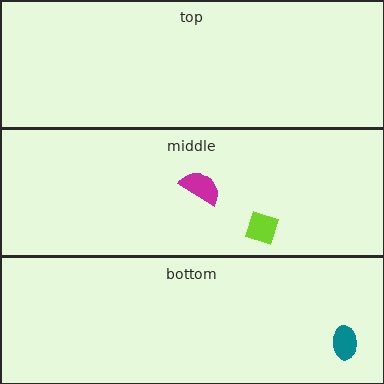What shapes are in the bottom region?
The teal ellipse.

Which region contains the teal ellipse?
The bottom region.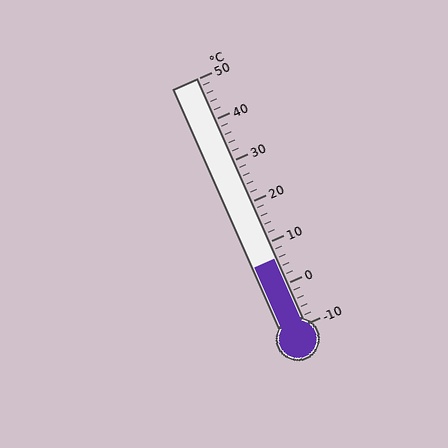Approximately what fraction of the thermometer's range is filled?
The thermometer is filled to approximately 25% of its range.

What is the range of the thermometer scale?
The thermometer scale ranges from -10°C to 50°C.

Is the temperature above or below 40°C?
The temperature is below 40°C.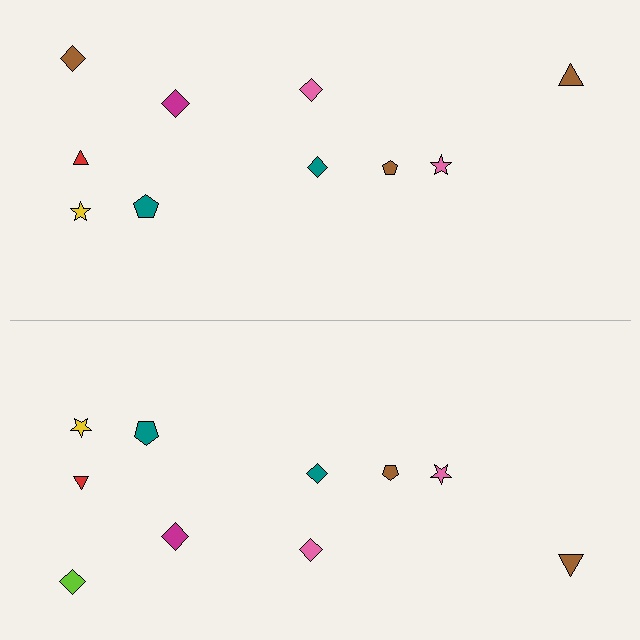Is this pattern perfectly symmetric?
No, the pattern is not perfectly symmetric. The lime diamond on the bottom side breaks the symmetry — its mirror counterpart is brown.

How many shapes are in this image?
There are 20 shapes in this image.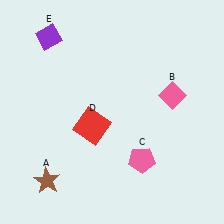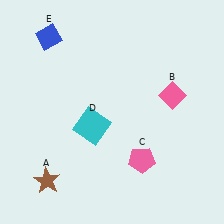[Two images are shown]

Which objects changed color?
D changed from red to cyan. E changed from purple to blue.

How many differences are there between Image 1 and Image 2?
There are 2 differences between the two images.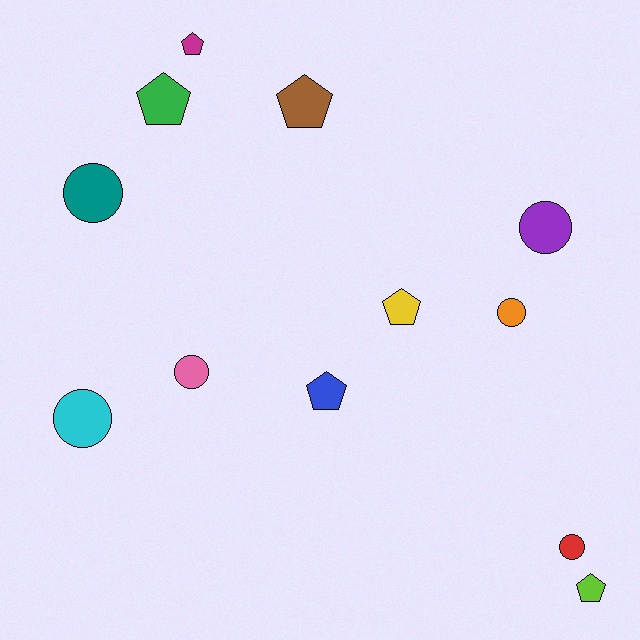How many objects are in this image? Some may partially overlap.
There are 12 objects.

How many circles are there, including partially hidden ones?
There are 6 circles.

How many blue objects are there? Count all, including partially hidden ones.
There is 1 blue object.